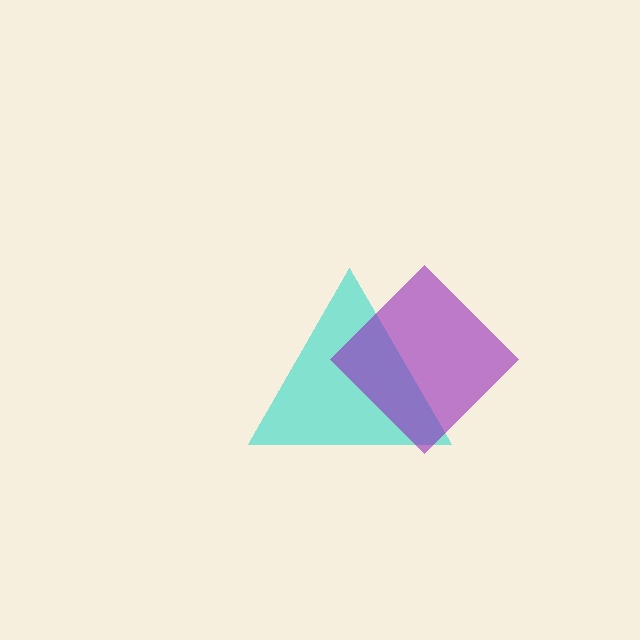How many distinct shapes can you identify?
There are 2 distinct shapes: a cyan triangle, a purple diamond.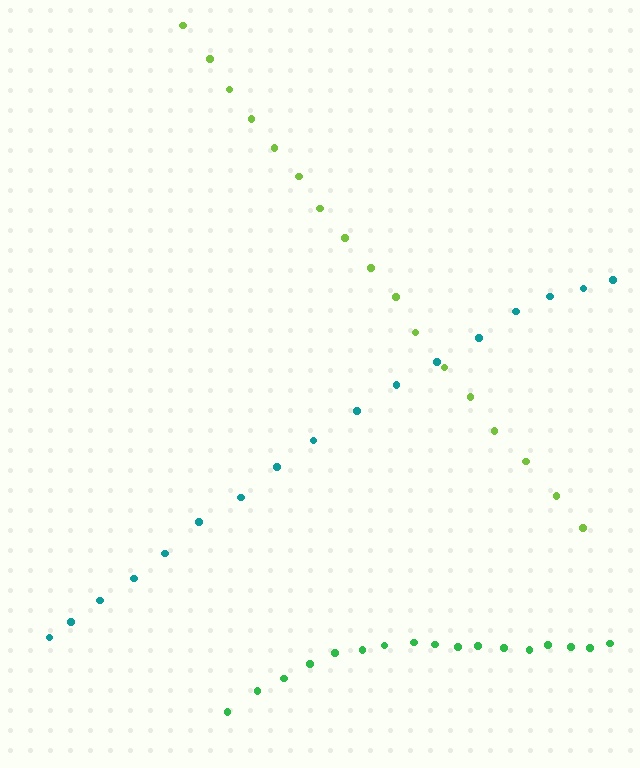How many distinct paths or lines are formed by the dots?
There are 3 distinct paths.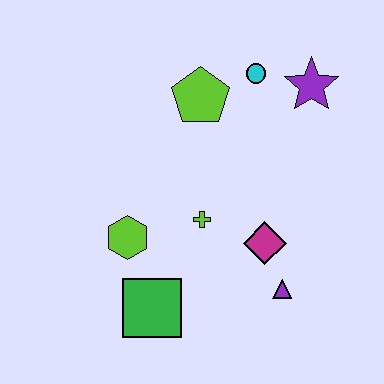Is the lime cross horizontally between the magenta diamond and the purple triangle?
No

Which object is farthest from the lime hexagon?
The purple star is farthest from the lime hexagon.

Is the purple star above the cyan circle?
No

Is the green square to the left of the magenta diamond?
Yes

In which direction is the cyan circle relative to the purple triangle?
The cyan circle is above the purple triangle.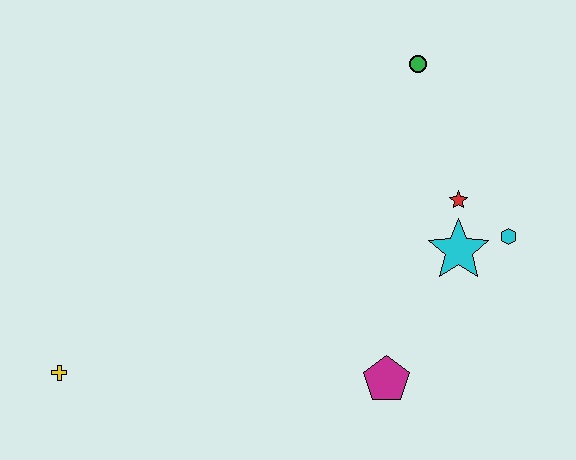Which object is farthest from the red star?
The yellow cross is farthest from the red star.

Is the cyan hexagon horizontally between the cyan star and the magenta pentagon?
No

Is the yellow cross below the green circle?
Yes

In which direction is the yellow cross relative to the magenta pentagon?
The yellow cross is to the left of the magenta pentagon.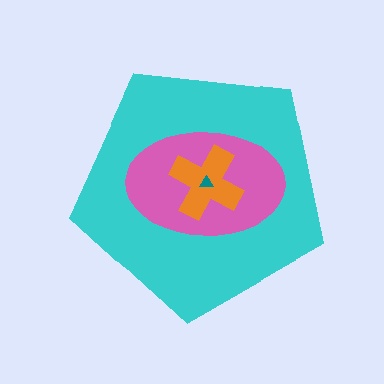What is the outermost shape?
The cyan pentagon.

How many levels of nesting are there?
4.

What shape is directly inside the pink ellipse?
The orange cross.